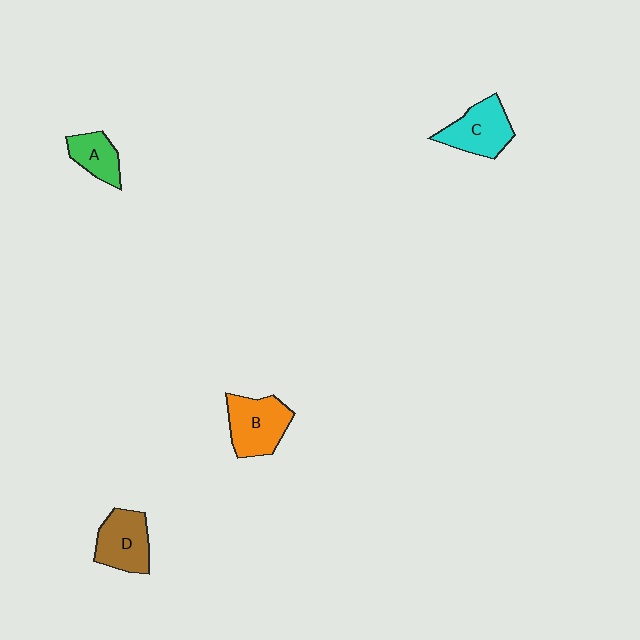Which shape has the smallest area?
Shape A (green).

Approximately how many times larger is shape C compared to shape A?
Approximately 1.5 times.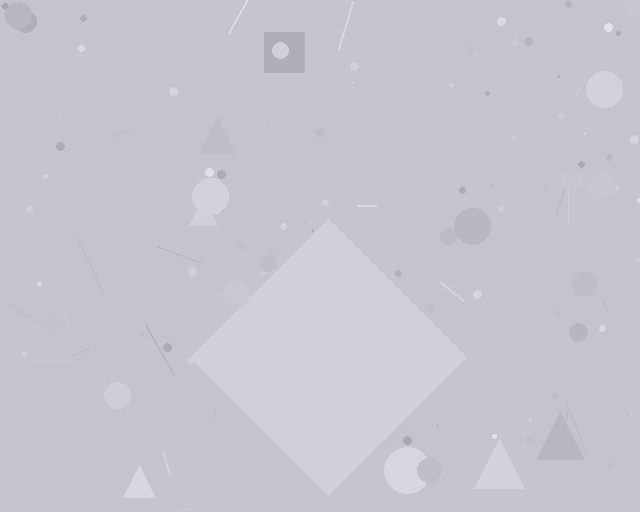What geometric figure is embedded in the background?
A diamond is embedded in the background.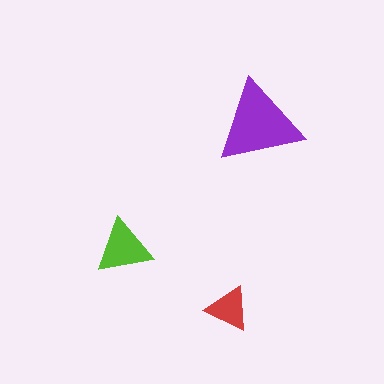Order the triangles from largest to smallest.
the purple one, the lime one, the red one.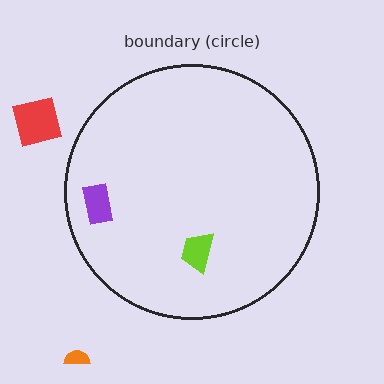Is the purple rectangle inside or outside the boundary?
Inside.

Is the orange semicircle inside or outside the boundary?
Outside.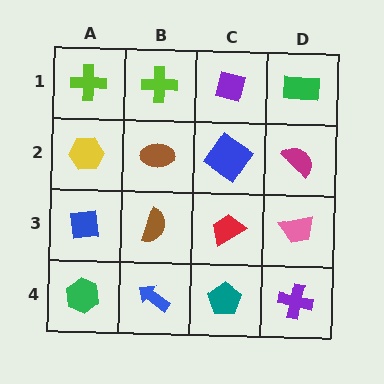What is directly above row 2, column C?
A purple square.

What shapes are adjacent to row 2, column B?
A lime cross (row 1, column B), a brown semicircle (row 3, column B), a yellow hexagon (row 2, column A), a blue diamond (row 2, column C).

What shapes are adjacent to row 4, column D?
A pink trapezoid (row 3, column D), a teal pentagon (row 4, column C).